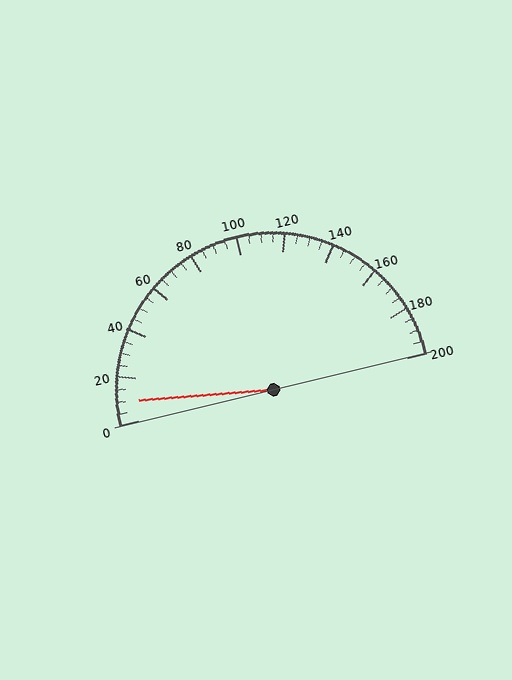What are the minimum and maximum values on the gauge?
The gauge ranges from 0 to 200.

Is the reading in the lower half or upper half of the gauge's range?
The reading is in the lower half of the range (0 to 200).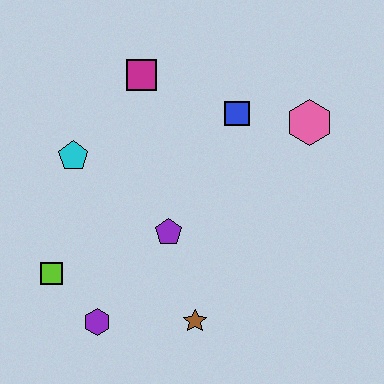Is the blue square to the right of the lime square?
Yes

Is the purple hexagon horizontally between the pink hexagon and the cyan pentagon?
Yes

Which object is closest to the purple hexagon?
The lime square is closest to the purple hexagon.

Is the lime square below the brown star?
No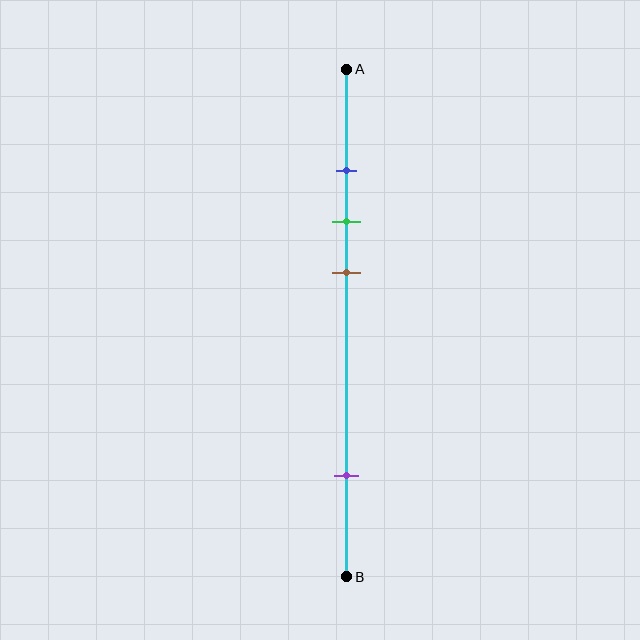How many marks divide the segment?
There are 4 marks dividing the segment.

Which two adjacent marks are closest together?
The blue and green marks are the closest adjacent pair.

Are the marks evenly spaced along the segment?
No, the marks are not evenly spaced.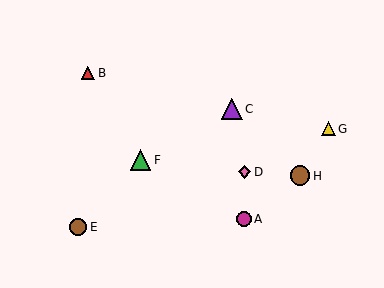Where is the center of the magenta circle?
The center of the magenta circle is at (244, 219).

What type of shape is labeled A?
Shape A is a magenta circle.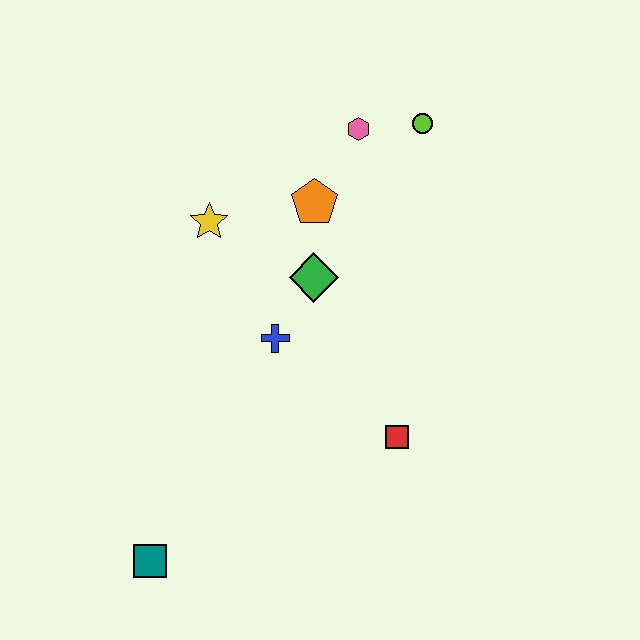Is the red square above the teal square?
Yes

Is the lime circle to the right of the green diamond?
Yes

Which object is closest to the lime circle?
The pink hexagon is closest to the lime circle.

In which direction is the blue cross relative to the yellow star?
The blue cross is below the yellow star.